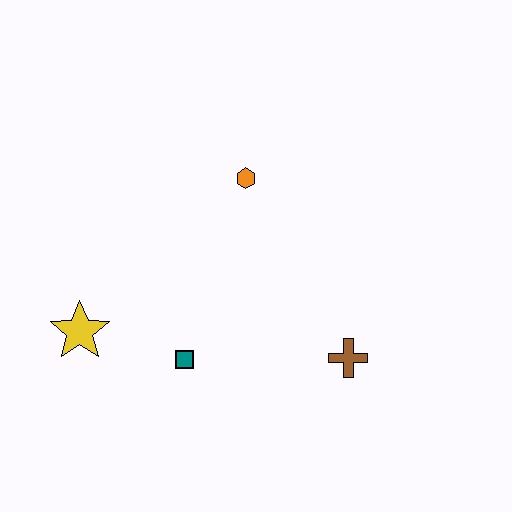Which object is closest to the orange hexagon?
The teal square is closest to the orange hexagon.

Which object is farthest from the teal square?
The orange hexagon is farthest from the teal square.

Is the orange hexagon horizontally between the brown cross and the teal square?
Yes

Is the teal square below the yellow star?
Yes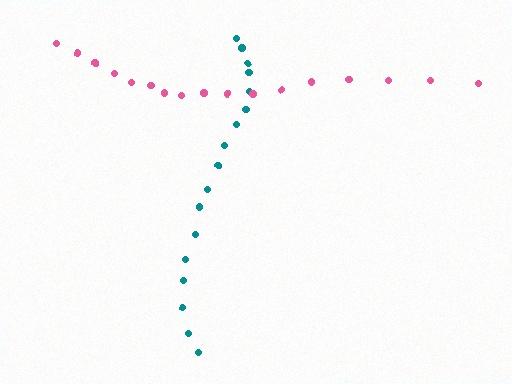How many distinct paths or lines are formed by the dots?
There are 2 distinct paths.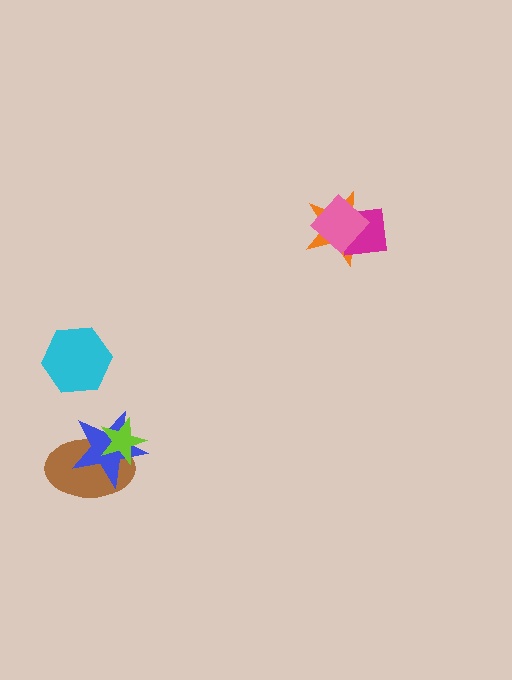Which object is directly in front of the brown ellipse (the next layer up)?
The blue star is directly in front of the brown ellipse.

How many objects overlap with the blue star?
2 objects overlap with the blue star.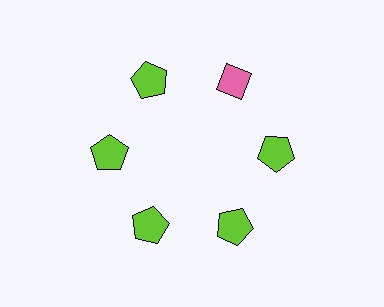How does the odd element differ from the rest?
It differs in both color (pink instead of lime) and shape (diamond instead of pentagon).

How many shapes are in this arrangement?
There are 6 shapes arranged in a ring pattern.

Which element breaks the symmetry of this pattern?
The pink diamond at roughly the 1 o'clock position breaks the symmetry. All other shapes are lime pentagons.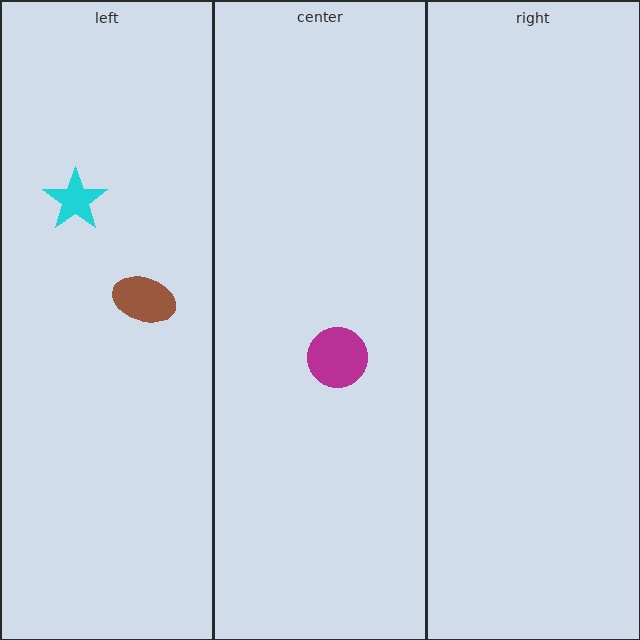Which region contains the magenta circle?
The center region.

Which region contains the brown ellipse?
The left region.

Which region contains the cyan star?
The left region.